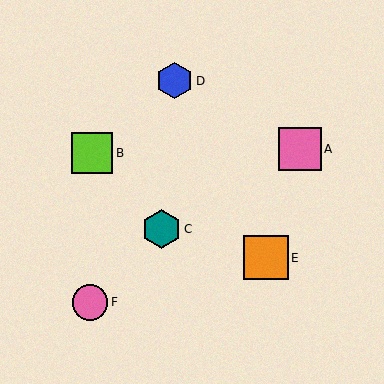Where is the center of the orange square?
The center of the orange square is at (266, 258).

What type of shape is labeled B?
Shape B is a lime square.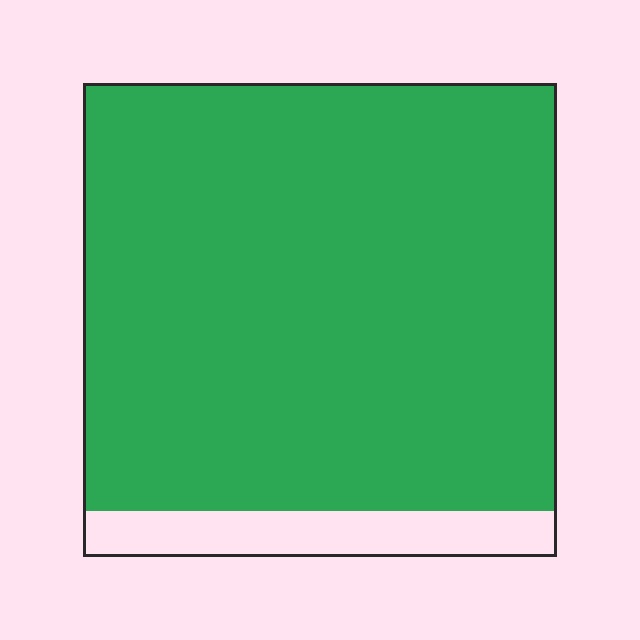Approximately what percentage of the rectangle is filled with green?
Approximately 90%.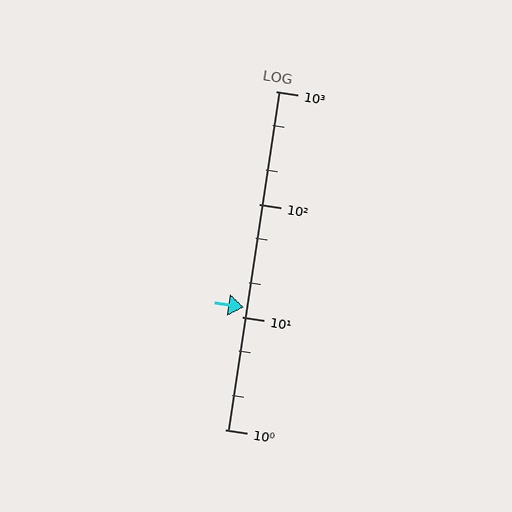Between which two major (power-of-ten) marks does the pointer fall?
The pointer is between 10 and 100.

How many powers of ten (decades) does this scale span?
The scale spans 3 decades, from 1 to 1000.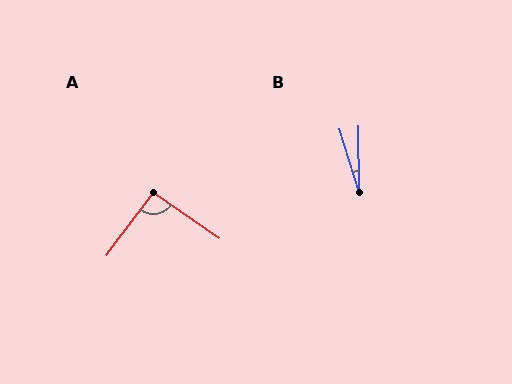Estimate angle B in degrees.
Approximately 16 degrees.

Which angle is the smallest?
B, at approximately 16 degrees.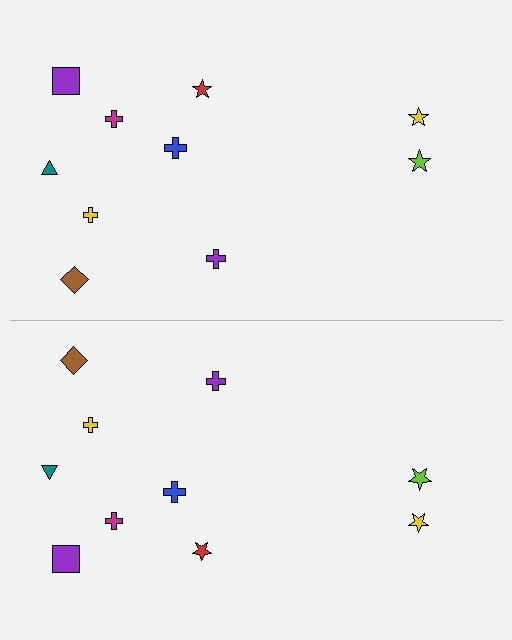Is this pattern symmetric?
Yes, this pattern has bilateral (reflection) symmetry.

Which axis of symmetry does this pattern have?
The pattern has a horizontal axis of symmetry running through the center of the image.